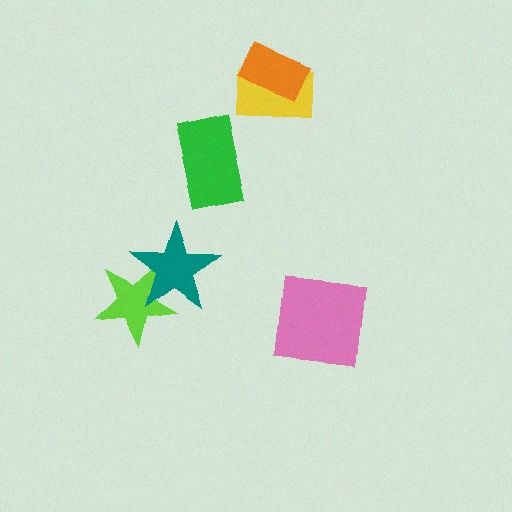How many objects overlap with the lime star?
1 object overlaps with the lime star.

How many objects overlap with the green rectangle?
0 objects overlap with the green rectangle.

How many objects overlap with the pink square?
0 objects overlap with the pink square.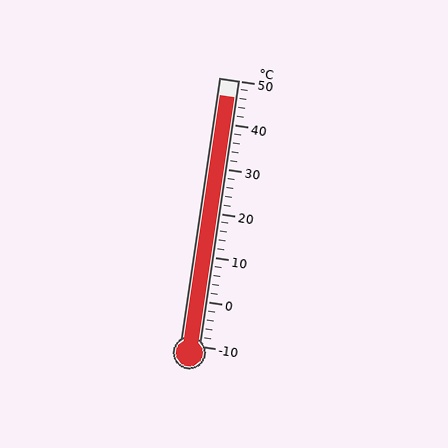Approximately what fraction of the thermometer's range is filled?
The thermometer is filled to approximately 95% of its range.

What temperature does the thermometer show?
The thermometer shows approximately 46°C.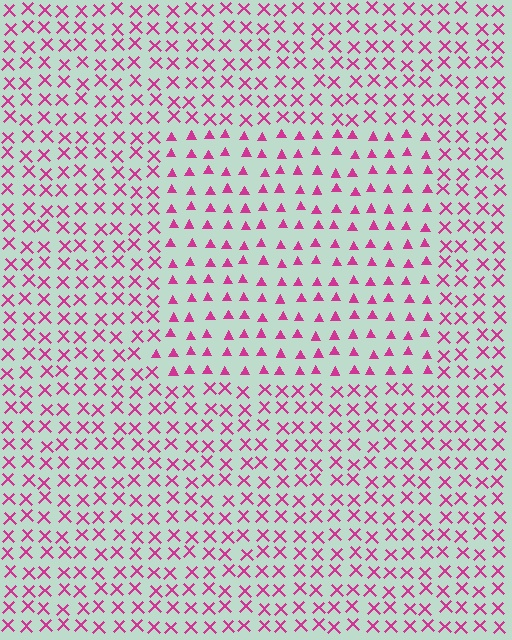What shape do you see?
I see a rectangle.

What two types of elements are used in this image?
The image uses triangles inside the rectangle region and X marks outside it.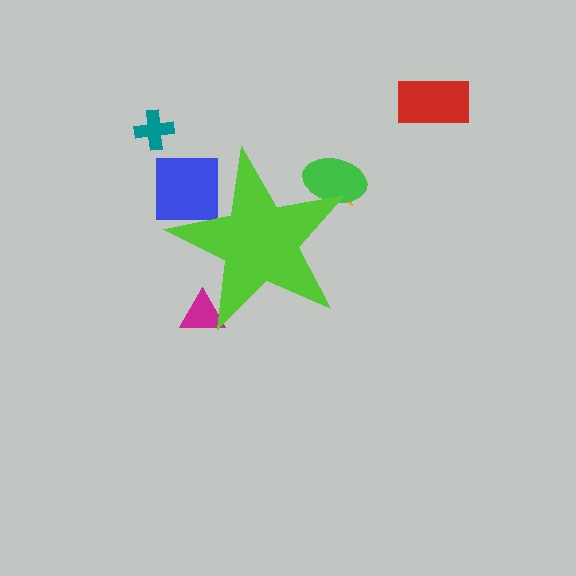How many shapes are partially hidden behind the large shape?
4 shapes are partially hidden.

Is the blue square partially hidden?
Yes, the blue square is partially hidden behind the lime star.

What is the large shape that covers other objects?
A lime star.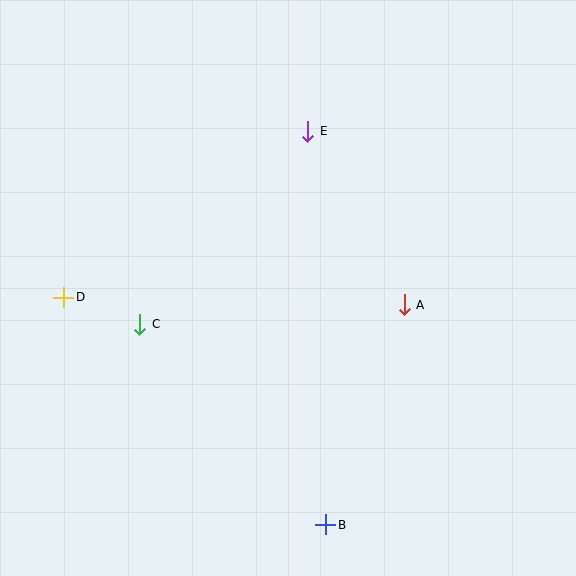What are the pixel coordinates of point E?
Point E is at (308, 131).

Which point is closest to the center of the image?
Point A at (404, 305) is closest to the center.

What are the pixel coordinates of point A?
Point A is at (404, 305).